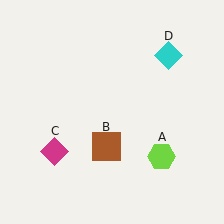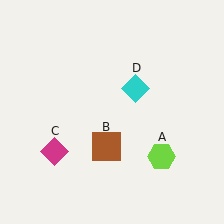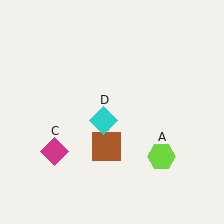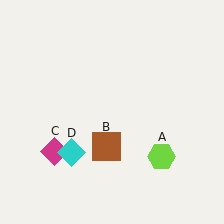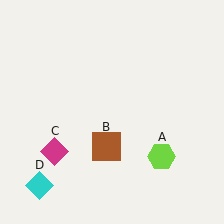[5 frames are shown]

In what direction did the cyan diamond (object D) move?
The cyan diamond (object D) moved down and to the left.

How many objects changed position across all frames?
1 object changed position: cyan diamond (object D).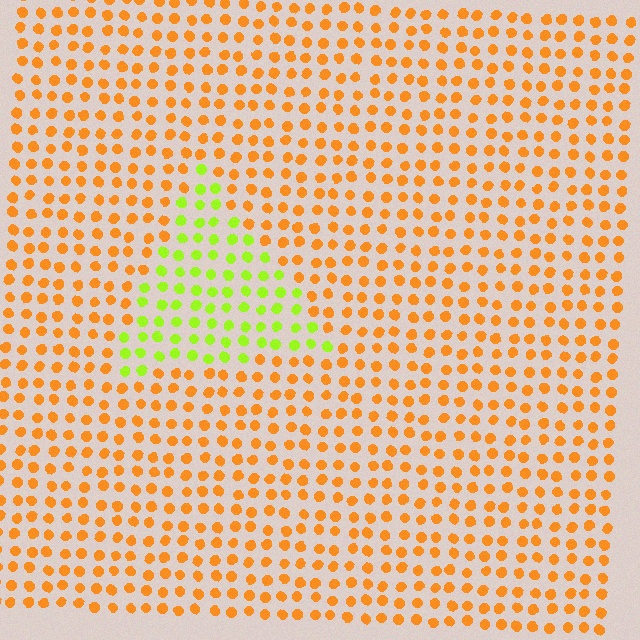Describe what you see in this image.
The image is filled with small orange elements in a uniform arrangement. A triangle-shaped region is visible where the elements are tinted to a slightly different hue, forming a subtle color boundary.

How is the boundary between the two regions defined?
The boundary is defined purely by a slight shift in hue (about 56 degrees). Spacing, size, and orientation are identical on both sides.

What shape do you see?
I see a triangle.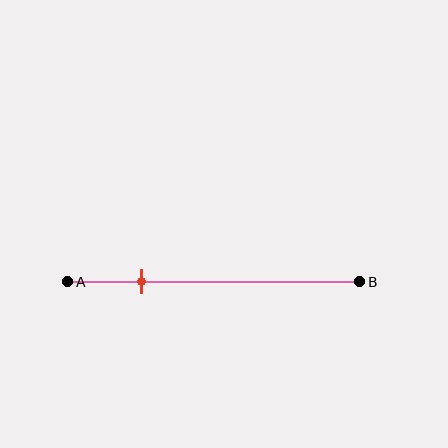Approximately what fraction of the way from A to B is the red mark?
The red mark is approximately 25% of the way from A to B.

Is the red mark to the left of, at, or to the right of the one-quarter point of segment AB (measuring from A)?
The red mark is approximately at the one-quarter point of segment AB.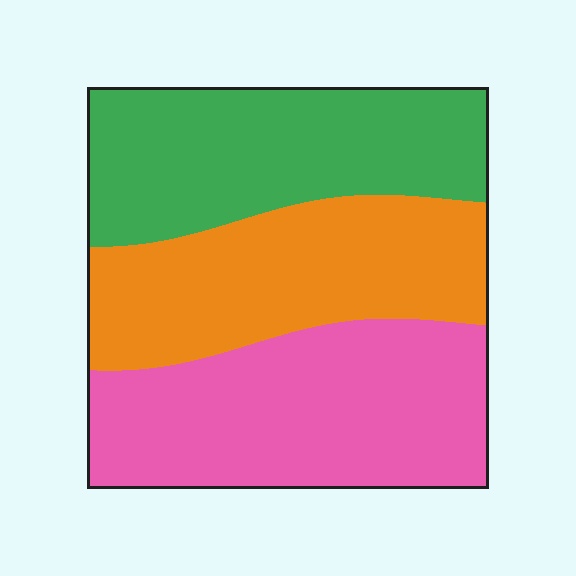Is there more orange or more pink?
Pink.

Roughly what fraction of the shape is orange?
Orange covers roughly 30% of the shape.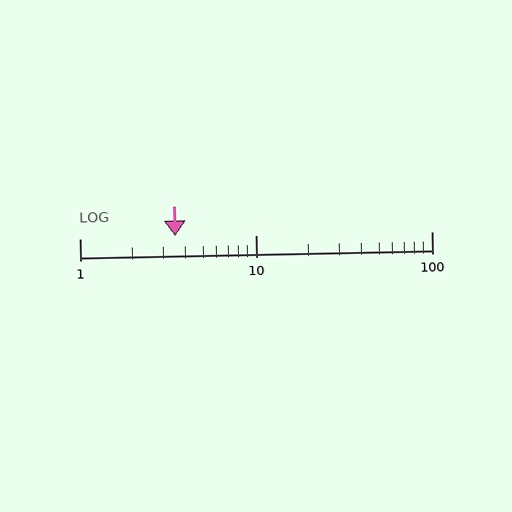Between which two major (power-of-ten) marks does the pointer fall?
The pointer is between 1 and 10.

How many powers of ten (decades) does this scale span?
The scale spans 2 decades, from 1 to 100.